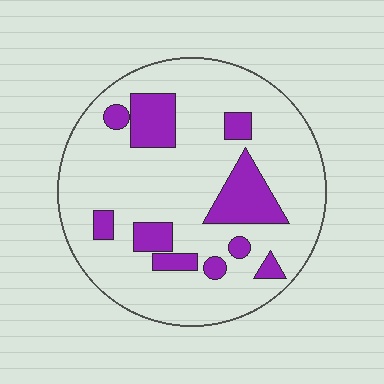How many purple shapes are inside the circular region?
10.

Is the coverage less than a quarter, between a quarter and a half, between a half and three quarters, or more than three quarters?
Less than a quarter.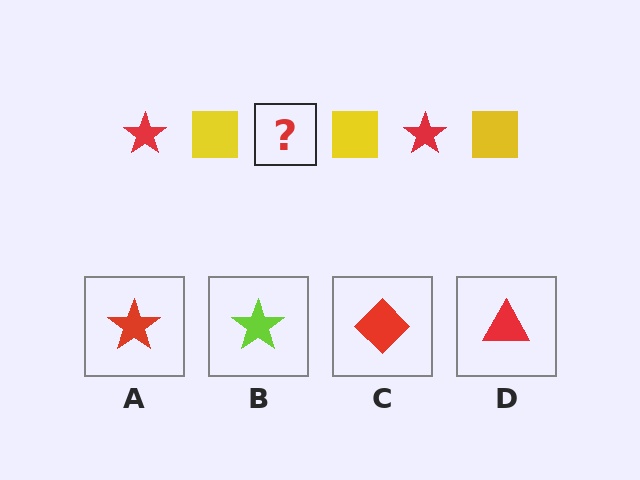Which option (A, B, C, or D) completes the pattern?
A.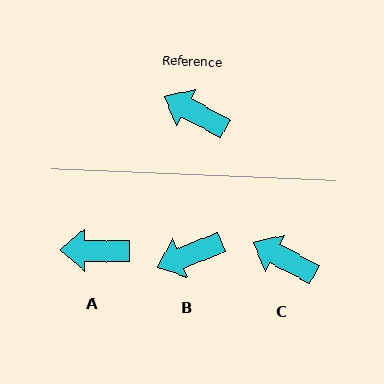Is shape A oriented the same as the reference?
No, it is off by about 26 degrees.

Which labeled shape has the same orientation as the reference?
C.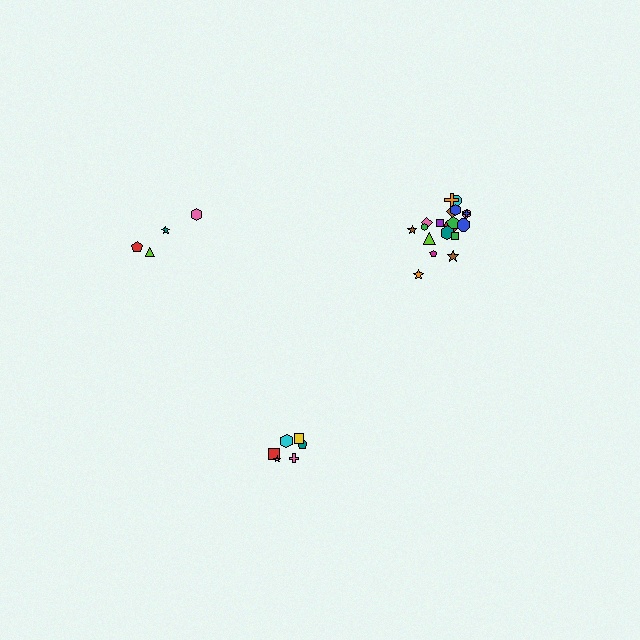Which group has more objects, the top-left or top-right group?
The top-right group.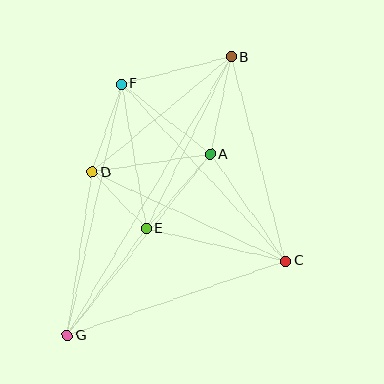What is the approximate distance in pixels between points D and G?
The distance between D and G is approximately 165 pixels.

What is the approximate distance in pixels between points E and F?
The distance between E and F is approximately 146 pixels.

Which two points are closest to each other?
Points D and E are closest to each other.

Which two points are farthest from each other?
Points B and G are farthest from each other.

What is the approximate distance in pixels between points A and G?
The distance between A and G is approximately 231 pixels.